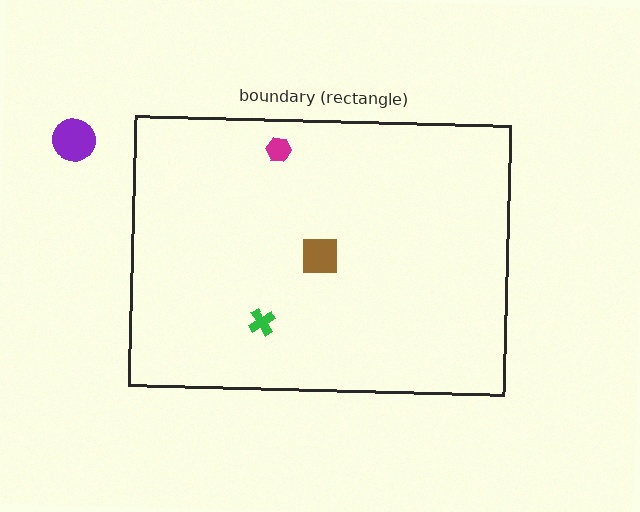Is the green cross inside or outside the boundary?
Inside.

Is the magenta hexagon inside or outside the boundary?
Inside.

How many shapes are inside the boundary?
3 inside, 1 outside.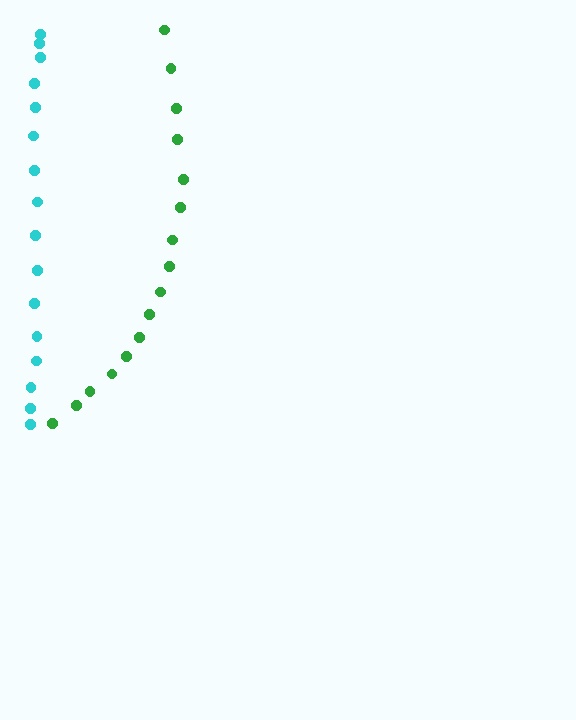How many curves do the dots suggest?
There are 2 distinct paths.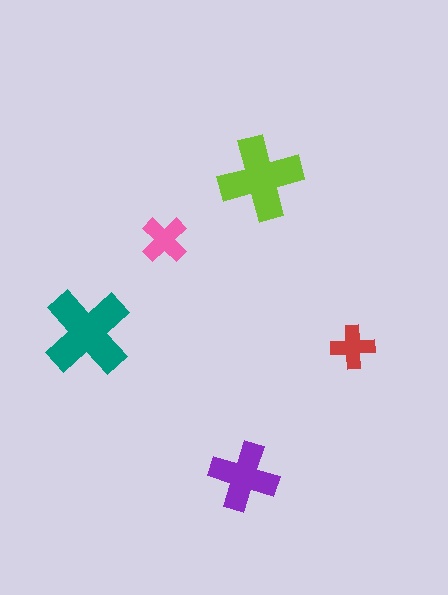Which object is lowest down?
The purple cross is bottommost.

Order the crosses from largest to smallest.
the teal one, the lime one, the purple one, the pink one, the red one.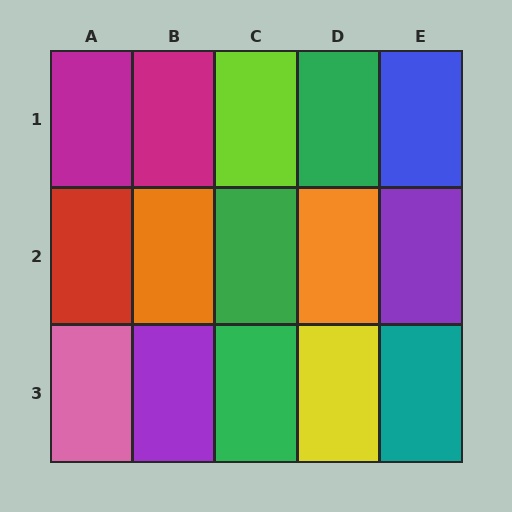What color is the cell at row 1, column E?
Blue.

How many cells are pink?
1 cell is pink.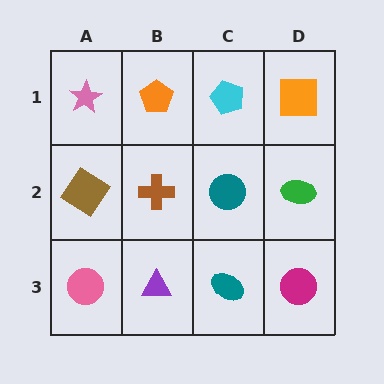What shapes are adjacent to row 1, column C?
A teal circle (row 2, column C), an orange pentagon (row 1, column B), an orange square (row 1, column D).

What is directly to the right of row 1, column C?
An orange square.